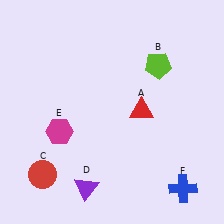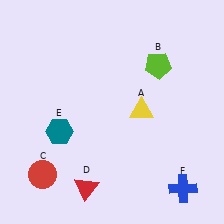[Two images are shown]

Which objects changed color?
A changed from red to yellow. D changed from purple to red. E changed from magenta to teal.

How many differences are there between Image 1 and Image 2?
There are 3 differences between the two images.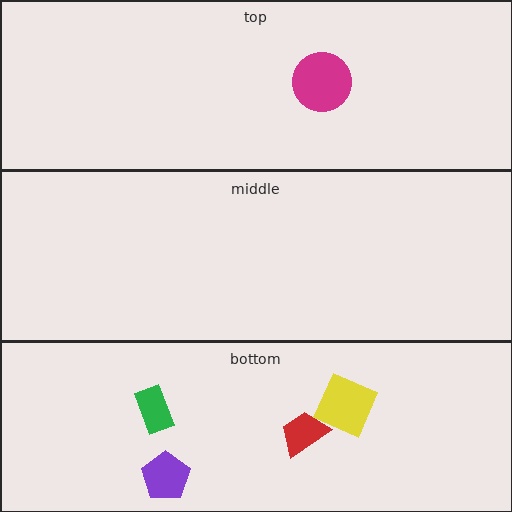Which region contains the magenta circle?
The top region.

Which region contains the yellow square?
The bottom region.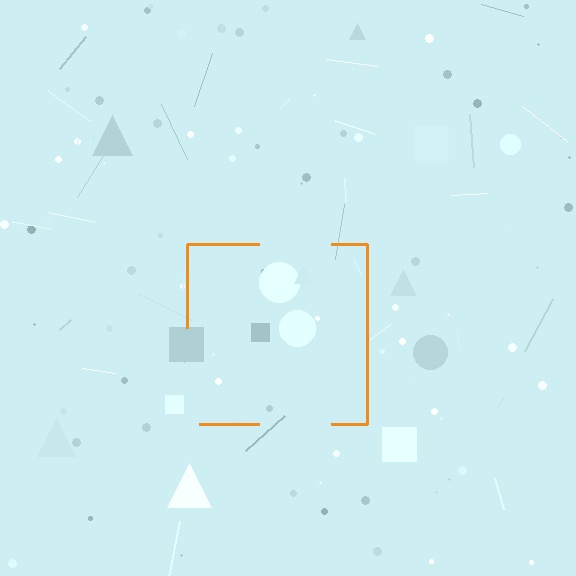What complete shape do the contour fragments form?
The contour fragments form a square.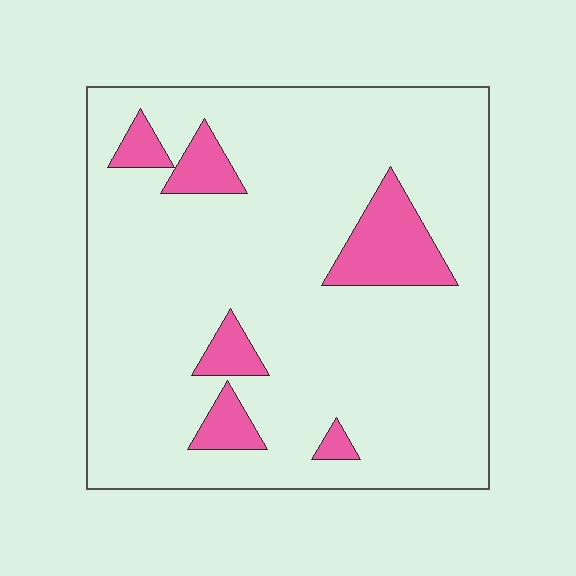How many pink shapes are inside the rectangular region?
6.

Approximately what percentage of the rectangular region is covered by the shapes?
Approximately 15%.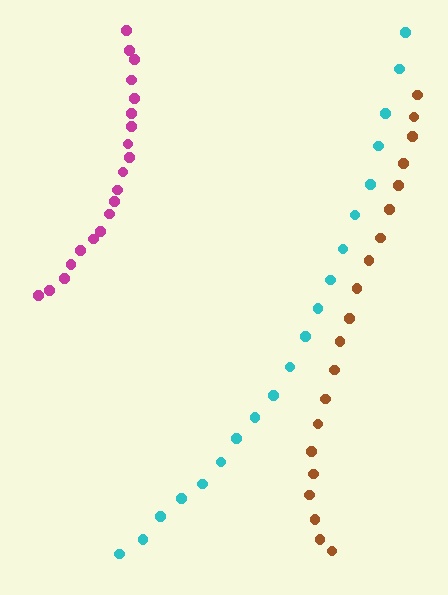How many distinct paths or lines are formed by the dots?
There are 3 distinct paths.